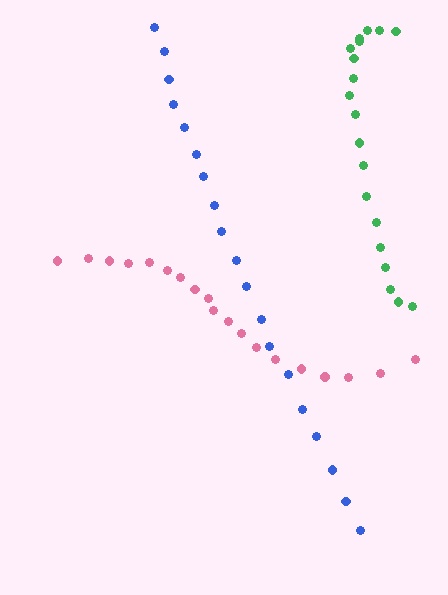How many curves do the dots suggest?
There are 3 distinct paths.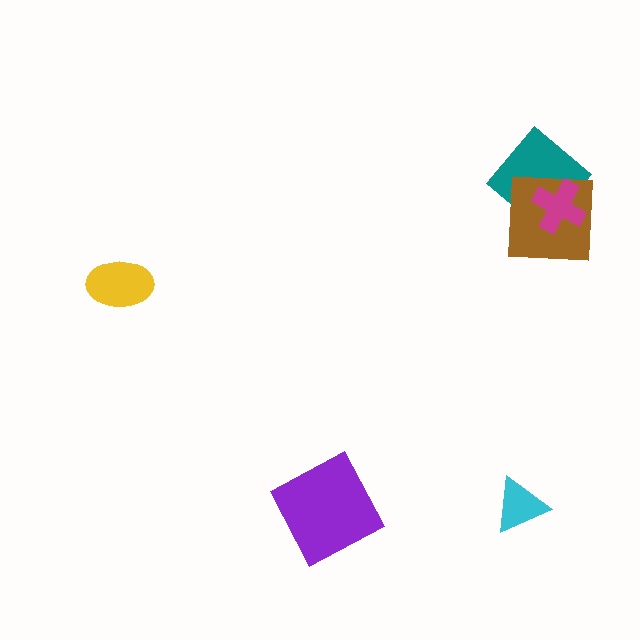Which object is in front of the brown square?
The magenta cross is in front of the brown square.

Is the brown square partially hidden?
Yes, it is partially covered by another shape.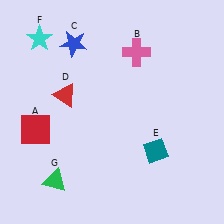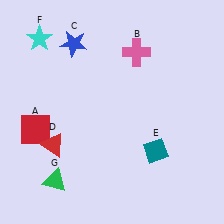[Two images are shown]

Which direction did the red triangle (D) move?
The red triangle (D) moved down.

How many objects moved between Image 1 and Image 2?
1 object moved between the two images.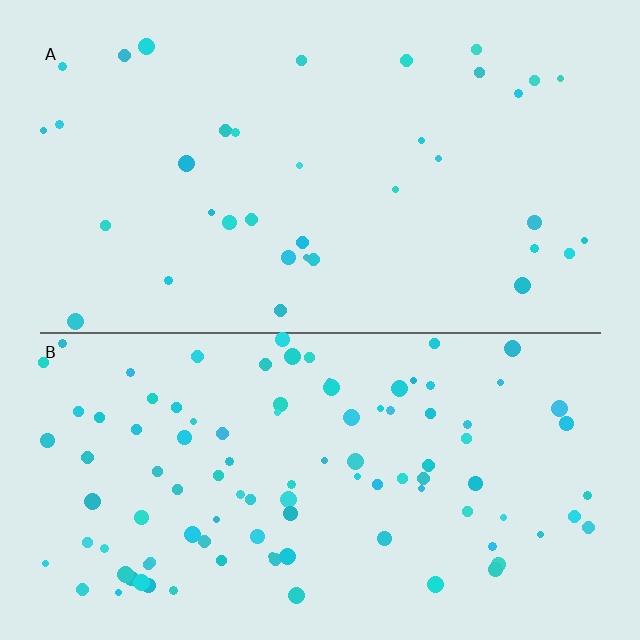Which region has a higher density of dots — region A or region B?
B (the bottom).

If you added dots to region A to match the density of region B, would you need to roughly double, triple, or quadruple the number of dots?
Approximately triple.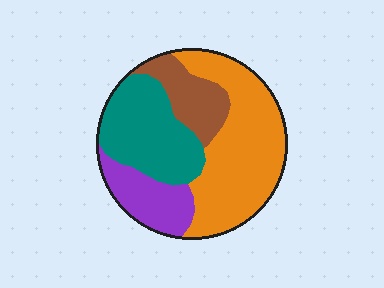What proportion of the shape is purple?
Purple takes up less than a sixth of the shape.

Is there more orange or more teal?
Orange.